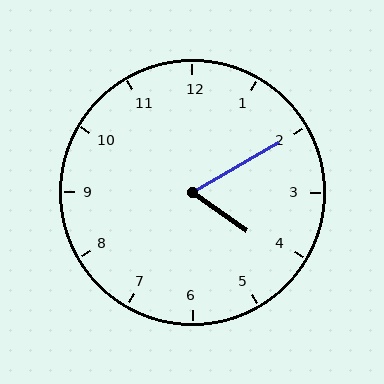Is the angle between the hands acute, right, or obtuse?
It is acute.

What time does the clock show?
4:10.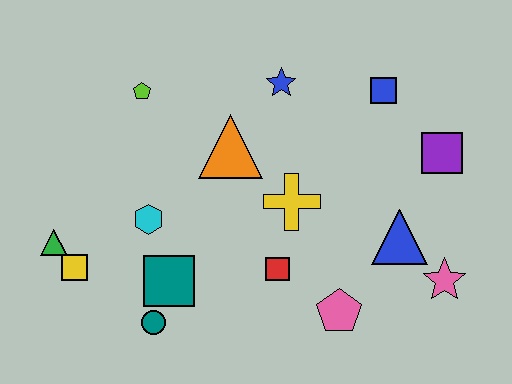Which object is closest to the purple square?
The blue square is closest to the purple square.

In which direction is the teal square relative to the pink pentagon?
The teal square is to the left of the pink pentagon.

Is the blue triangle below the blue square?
Yes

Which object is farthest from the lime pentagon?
The pink star is farthest from the lime pentagon.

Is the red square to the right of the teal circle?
Yes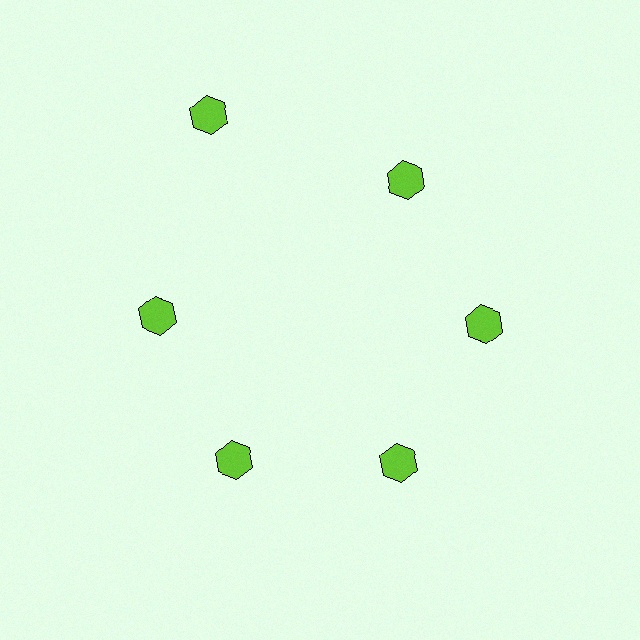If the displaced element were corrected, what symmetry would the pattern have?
It would have 6-fold rotational symmetry — the pattern would map onto itself every 60 degrees.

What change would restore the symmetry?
The symmetry would be restored by moving it inward, back onto the ring so that all 6 hexagons sit at equal angles and equal distance from the center.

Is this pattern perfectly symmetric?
No. The 6 lime hexagons are arranged in a ring, but one element near the 11 o'clock position is pushed outward from the center, breaking the 6-fold rotational symmetry.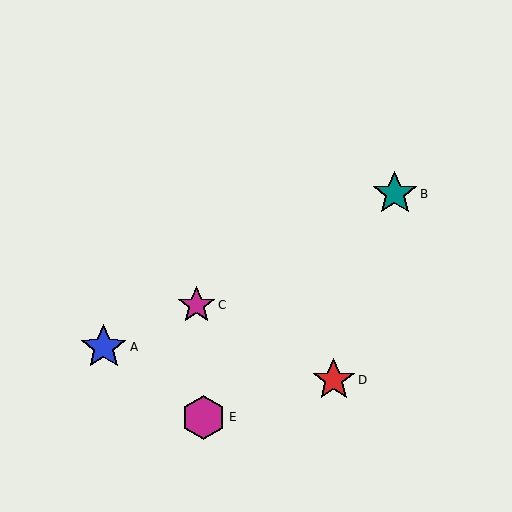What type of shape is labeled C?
Shape C is a magenta star.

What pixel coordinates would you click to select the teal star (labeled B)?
Click at (395, 194) to select the teal star B.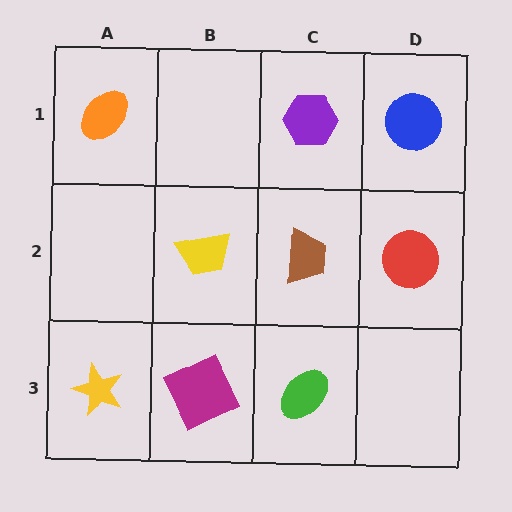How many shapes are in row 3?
3 shapes.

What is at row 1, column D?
A blue circle.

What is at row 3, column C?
A green ellipse.